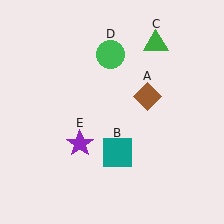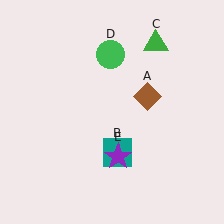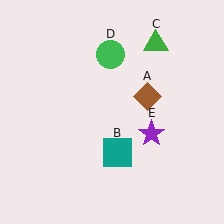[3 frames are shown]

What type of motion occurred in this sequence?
The purple star (object E) rotated counterclockwise around the center of the scene.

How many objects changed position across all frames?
1 object changed position: purple star (object E).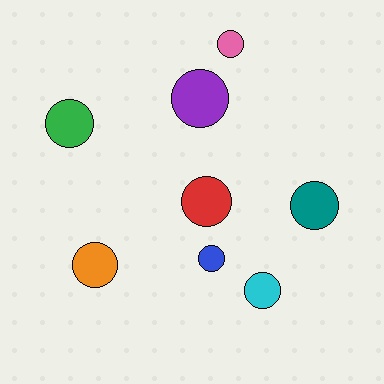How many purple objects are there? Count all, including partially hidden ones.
There is 1 purple object.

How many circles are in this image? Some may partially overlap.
There are 8 circles.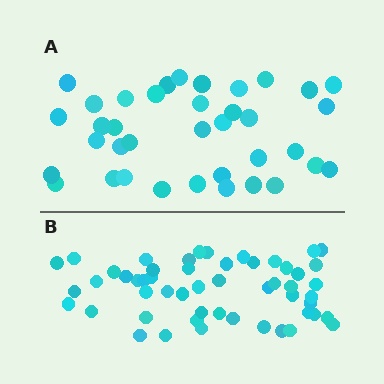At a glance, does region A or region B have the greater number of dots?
Region B (the bottom region) has more dots.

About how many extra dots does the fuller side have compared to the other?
Region B has approximately 15 more dots than region A.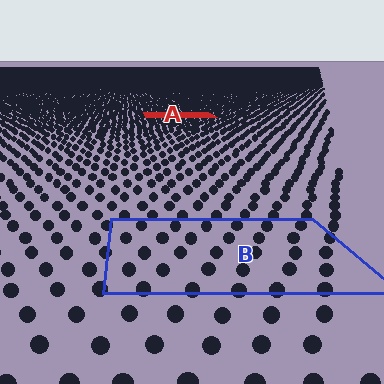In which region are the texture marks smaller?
The texture marks are smaller in region A, because it is farther away.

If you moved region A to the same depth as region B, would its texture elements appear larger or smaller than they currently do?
They would appear larger. At a closer depth, the same texture elements are projected at a bigger on-screen size.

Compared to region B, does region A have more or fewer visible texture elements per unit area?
Region A has more texture elements per unit area — they are packed more densely because it is farther away.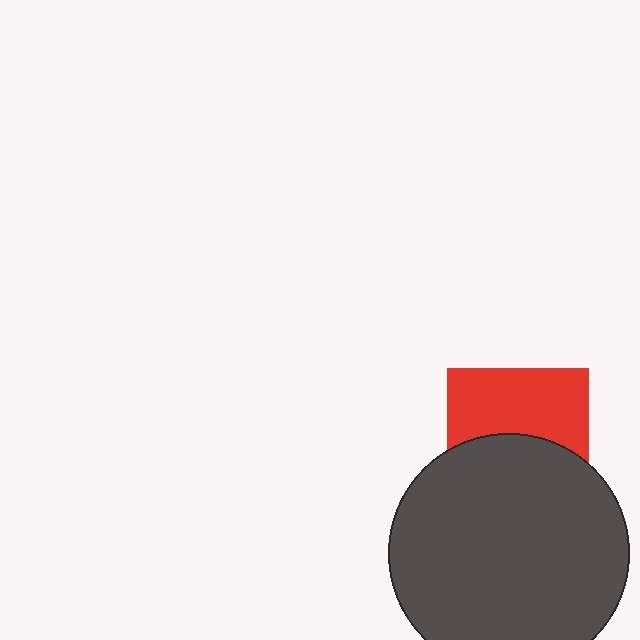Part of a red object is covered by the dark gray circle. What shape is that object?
It is a square.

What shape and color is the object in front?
The object in front is a dark gray circle.